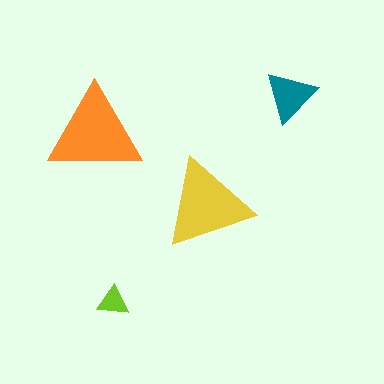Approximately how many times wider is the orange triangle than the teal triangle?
About 2 times wider.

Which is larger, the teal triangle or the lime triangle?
The teal one.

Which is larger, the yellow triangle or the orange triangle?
The orange one.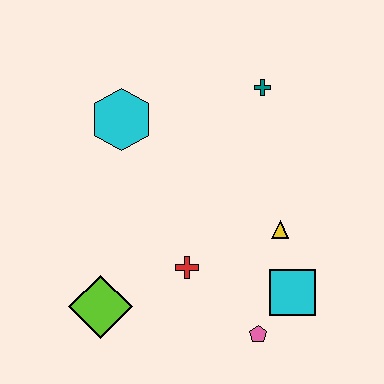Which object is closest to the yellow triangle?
The cyan square is closest to the yellow triangle.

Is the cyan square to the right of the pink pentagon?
Yes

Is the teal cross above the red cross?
Yes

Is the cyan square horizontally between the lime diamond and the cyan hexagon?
No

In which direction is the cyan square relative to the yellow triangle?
The cyan square is below the yellow triangle.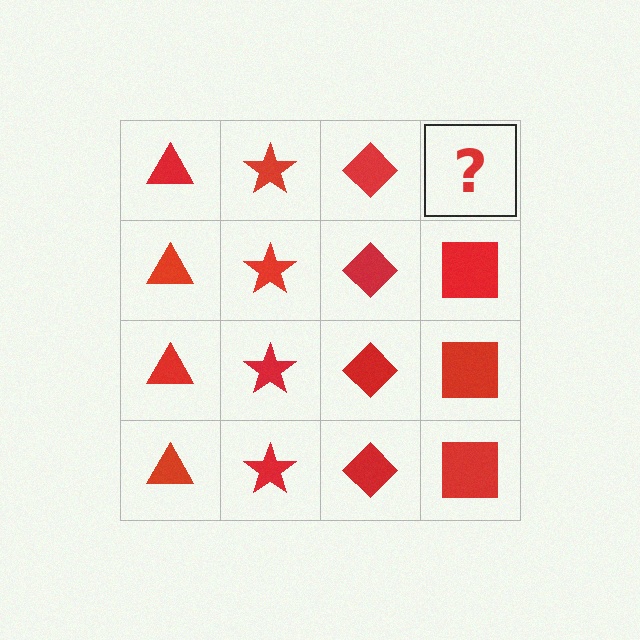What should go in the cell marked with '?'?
The missing cell should contain a red square.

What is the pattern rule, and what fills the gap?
The rule is that each column has a consistent shape. The gap should be filled with a red square.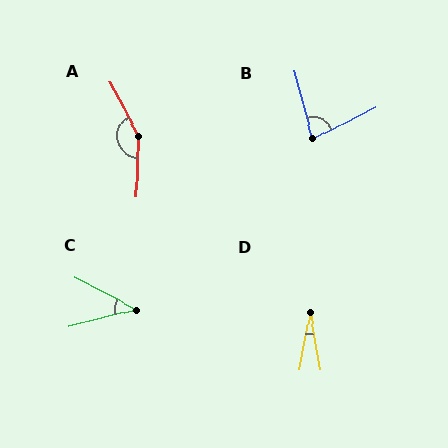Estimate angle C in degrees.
Approximately 42 degrees.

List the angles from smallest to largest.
D (20°), C (42°), B (78°), A (149°).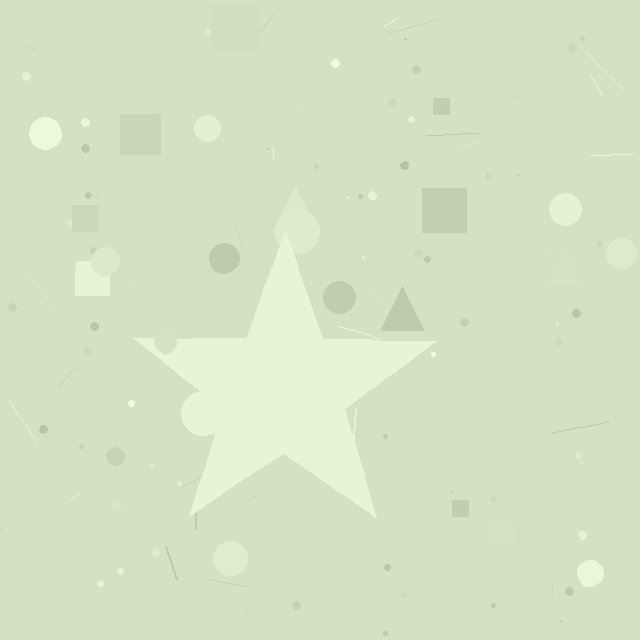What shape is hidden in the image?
A star is hidden in the image.